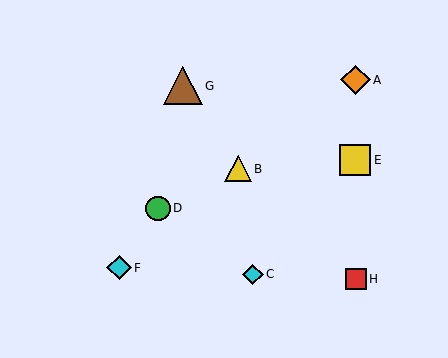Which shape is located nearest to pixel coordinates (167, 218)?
The green circle (labeled D) at (158, 208) is nearest to that location.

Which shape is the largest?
The brown triangle (labeled G) is the largest.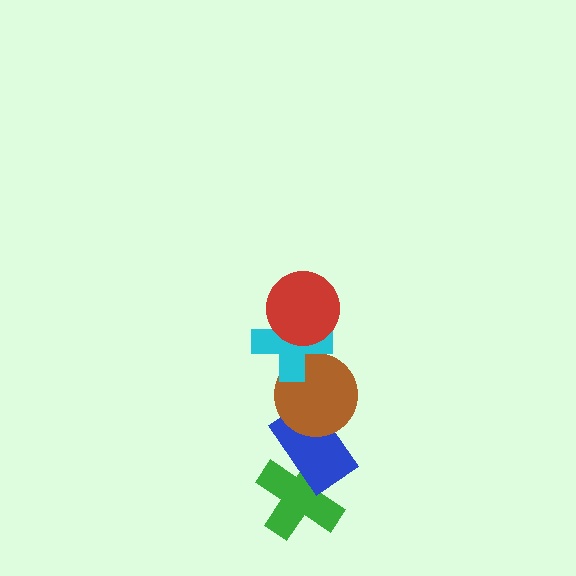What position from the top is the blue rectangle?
The blue rectangle is 4th from the top.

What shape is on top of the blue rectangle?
The brown circle is on top of the blue rectangle.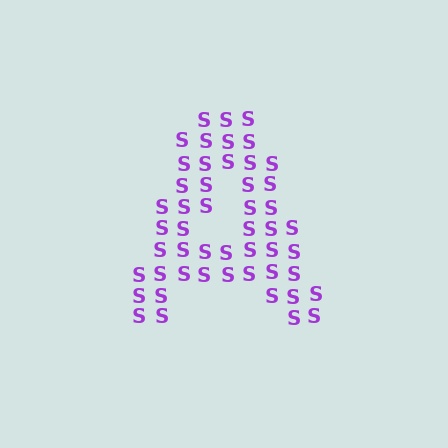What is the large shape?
The large shape is the letter A.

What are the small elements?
The small elements are letter S's.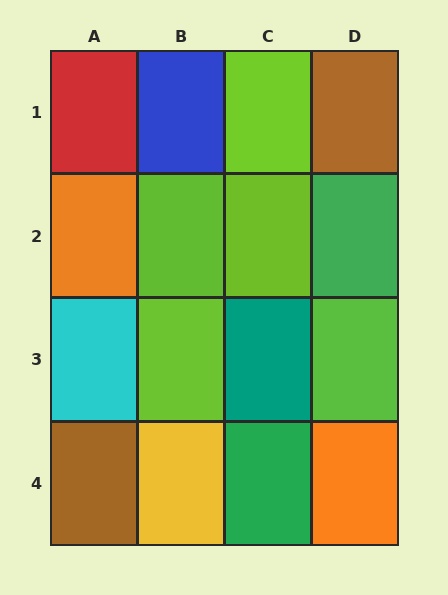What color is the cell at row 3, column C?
Teal.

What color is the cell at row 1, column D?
Brown.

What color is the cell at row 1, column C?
Lime.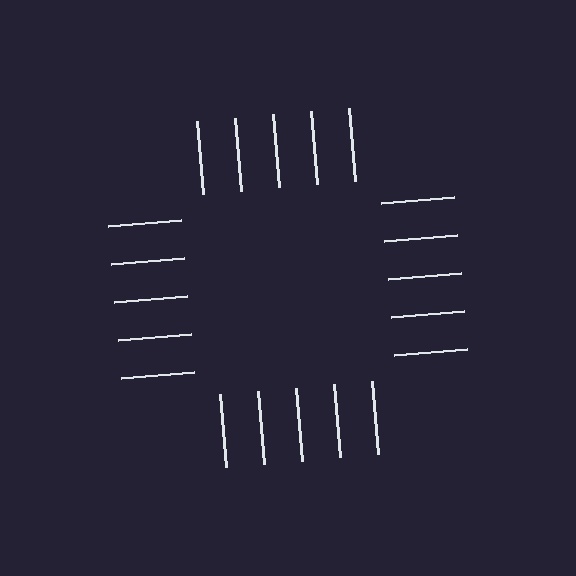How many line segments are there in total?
20 — 5 along each of the 4 edges.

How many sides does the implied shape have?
4 sides — the line-ends trace a square.